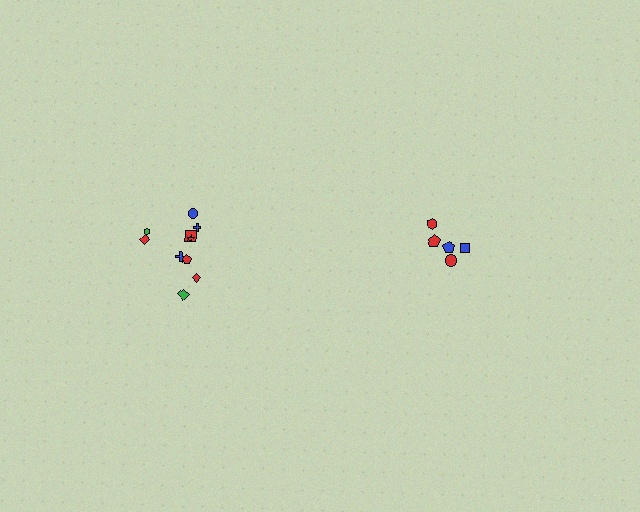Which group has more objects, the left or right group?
The left group.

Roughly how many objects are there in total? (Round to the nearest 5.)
Roughly 15 objects in total.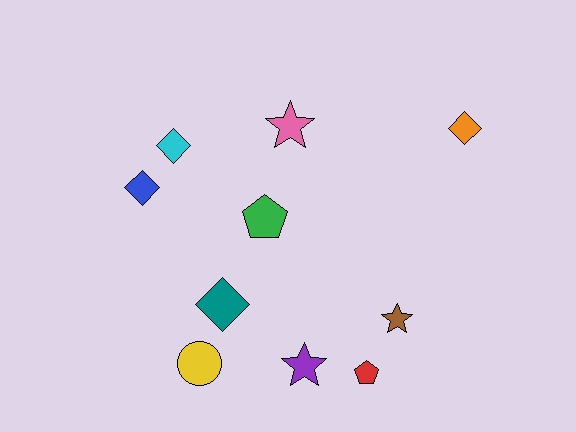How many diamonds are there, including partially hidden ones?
There are 4 diamonds.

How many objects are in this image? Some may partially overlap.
There are 10 objects.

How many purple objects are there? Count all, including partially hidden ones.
There is 1 purple object.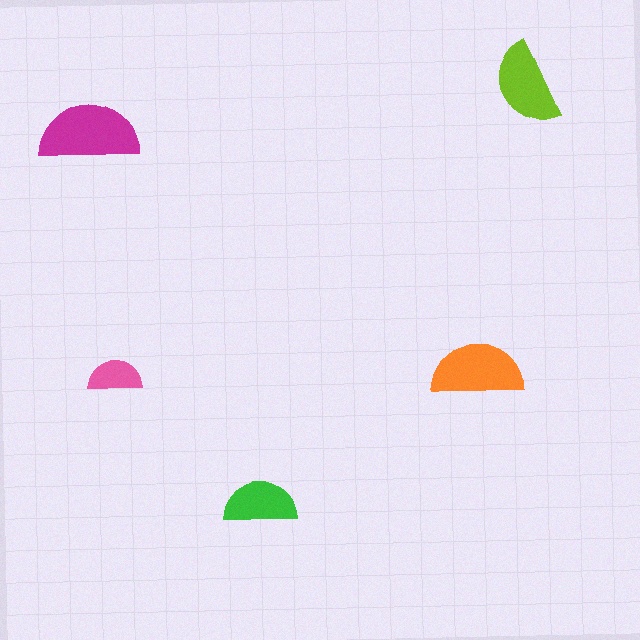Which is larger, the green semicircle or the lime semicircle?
The lime one.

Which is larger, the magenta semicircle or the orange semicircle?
The magenta one.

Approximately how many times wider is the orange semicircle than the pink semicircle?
About 1.5 times wider.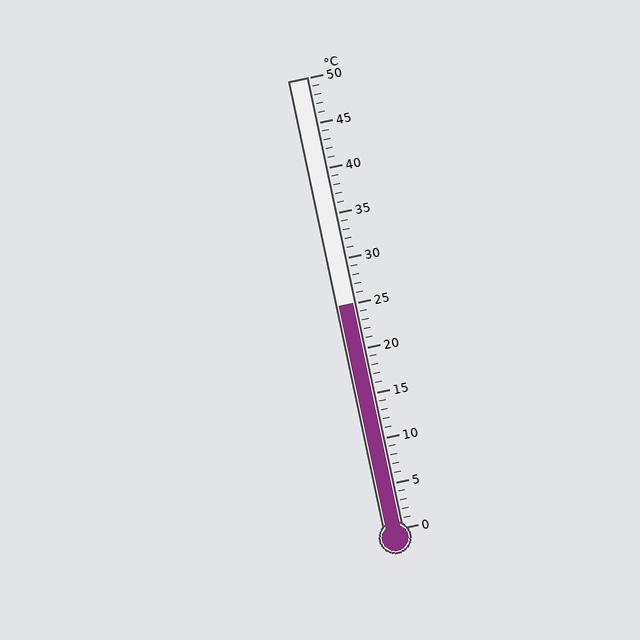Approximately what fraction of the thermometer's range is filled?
The thermometer is filled to approximately 50% of its range.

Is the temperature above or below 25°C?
The temperature is at 25°C.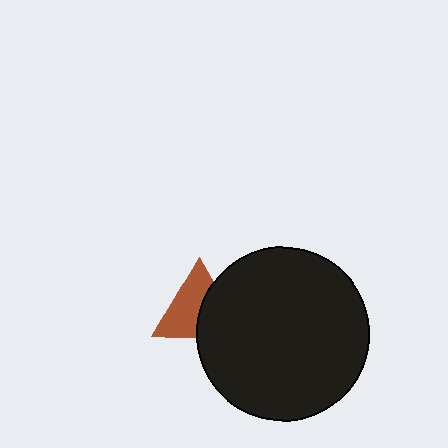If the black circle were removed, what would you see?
You would see the complete brown triangle.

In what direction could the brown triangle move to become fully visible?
The brown triangle could move left. That would shift it out from behind the black circle entirely.